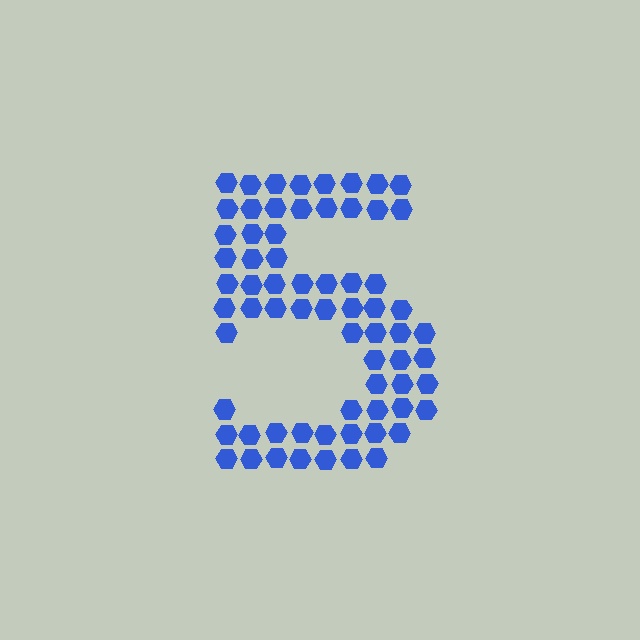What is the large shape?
The large shape is the digit 5.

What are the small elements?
The small elements are hexagons.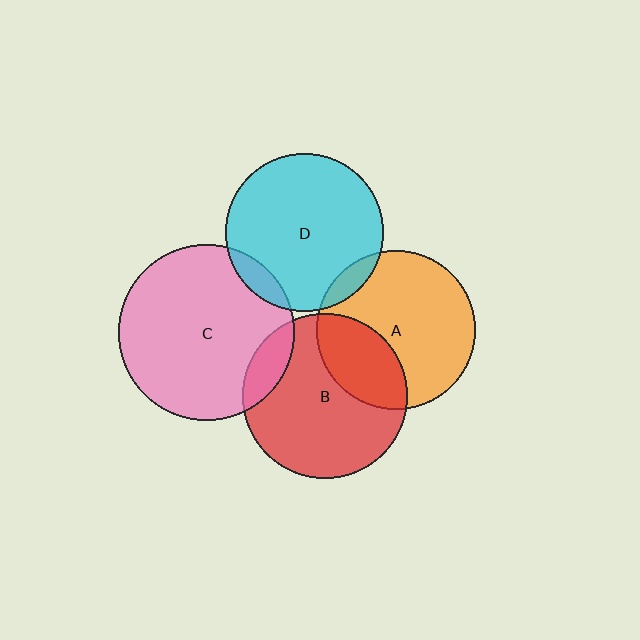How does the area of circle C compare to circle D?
Approximately 1.2 times.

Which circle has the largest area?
Circle C (pink).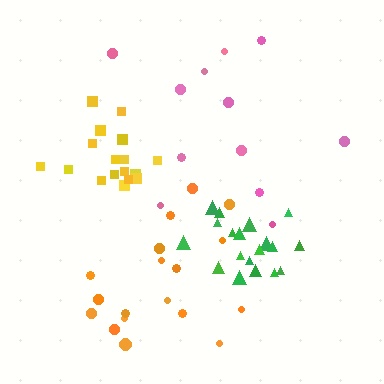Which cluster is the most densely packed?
Green.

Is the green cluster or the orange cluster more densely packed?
Green.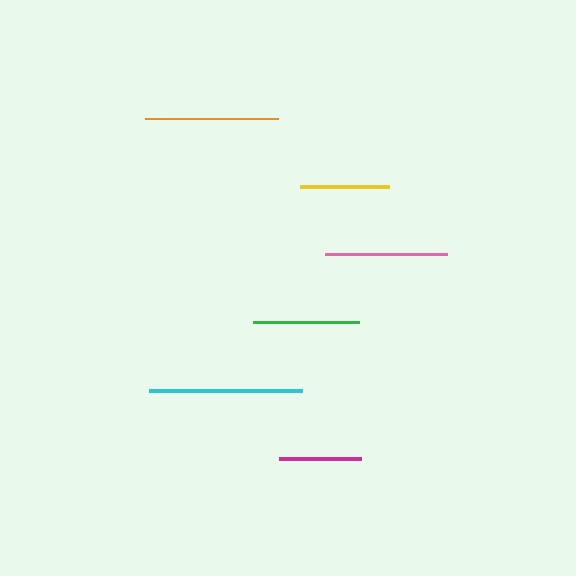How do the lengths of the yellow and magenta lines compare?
The yellow and magenta lines are approximately the same length.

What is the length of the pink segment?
The pink segment is approximately 122 pixels long.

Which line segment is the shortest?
The magenta line is the shortest at approximately 82 pixels.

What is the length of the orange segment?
The orange segment is approximately 133 pixels long.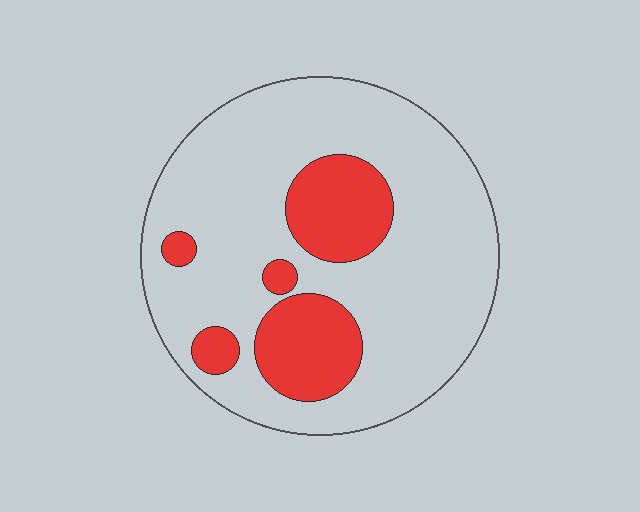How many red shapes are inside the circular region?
5.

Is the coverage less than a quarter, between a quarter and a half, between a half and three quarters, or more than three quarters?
Less than a quarter.